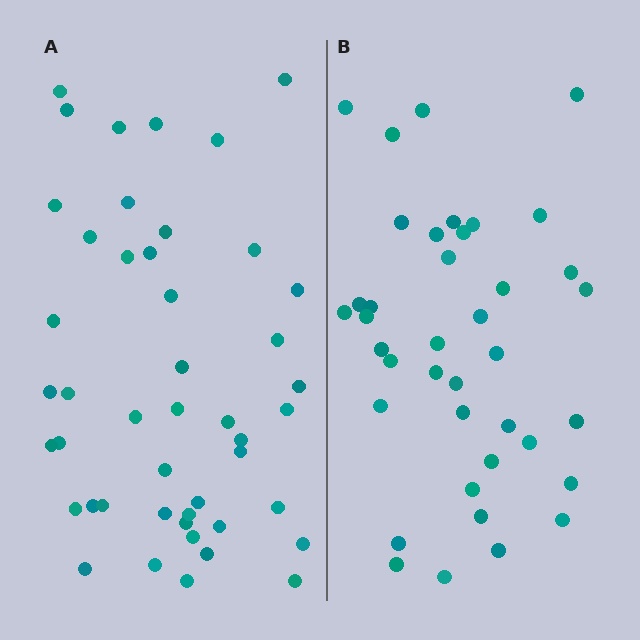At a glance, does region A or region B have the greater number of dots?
Region A (the left region) has more dots.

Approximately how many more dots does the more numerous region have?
Region A has roughly 8 or so more dots than region B.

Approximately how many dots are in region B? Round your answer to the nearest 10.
About 40 dots. (The exact count is 39, which rounds to 40.)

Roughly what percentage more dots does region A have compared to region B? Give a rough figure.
About 20% more.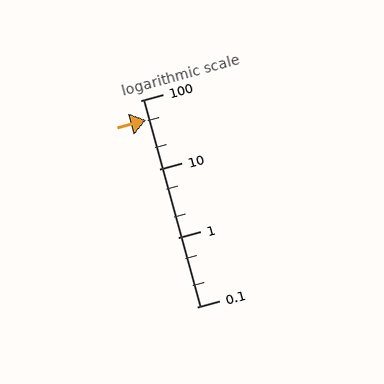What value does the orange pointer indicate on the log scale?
The pointer indicates approximately 51.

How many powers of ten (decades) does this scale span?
The scale spans 3 decades, from 0.1 to 100.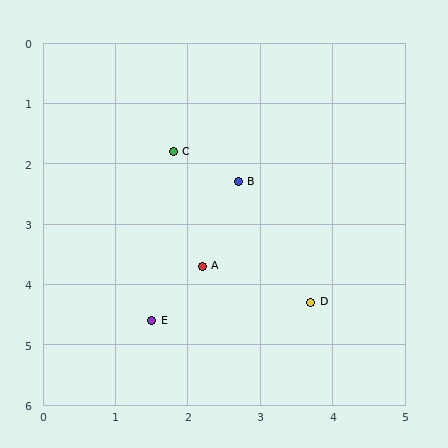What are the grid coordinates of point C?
Point C is at approximately (1.8, 1.8).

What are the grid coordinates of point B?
Point B is at approximately (2.7, 2.3).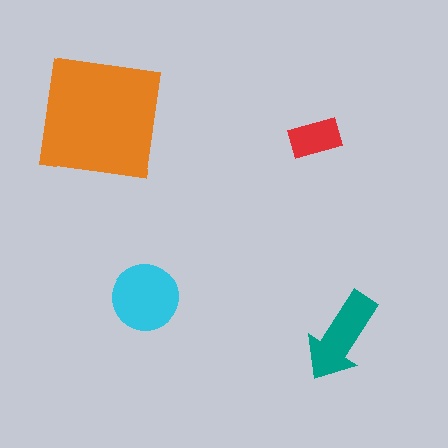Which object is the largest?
The orange square.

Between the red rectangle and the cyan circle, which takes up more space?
The cyan circle.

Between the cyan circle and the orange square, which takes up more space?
The orange square.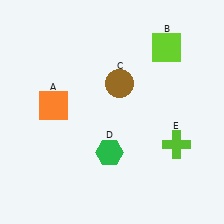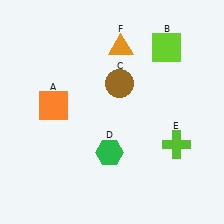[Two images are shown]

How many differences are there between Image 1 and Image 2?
There is 1 difference between the two images.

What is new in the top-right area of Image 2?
An orange triangle (F) was added in the top-right area of Image 2.